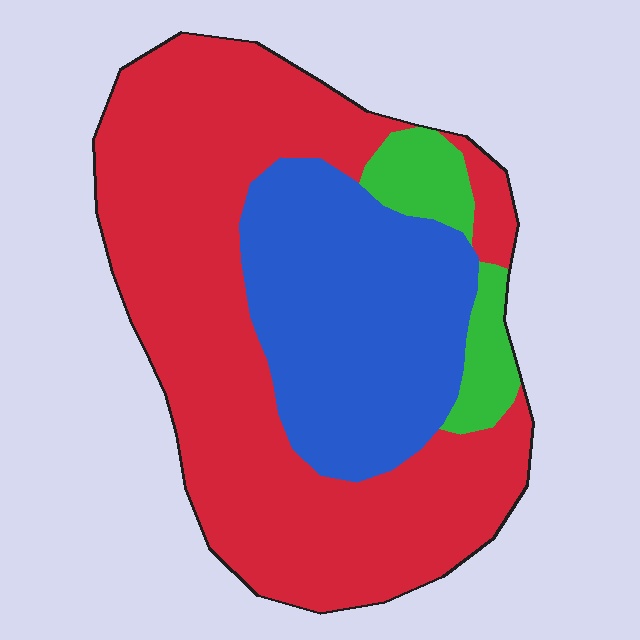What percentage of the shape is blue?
Blue takes up about one third (1/3) of the shape.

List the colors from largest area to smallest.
From largest to smallest: red, blue, green.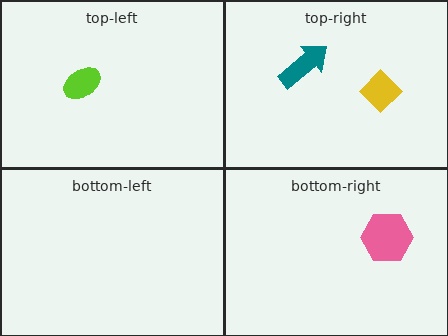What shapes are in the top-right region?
The teal arrow, the yellow diamond.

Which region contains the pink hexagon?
The bottom-right region.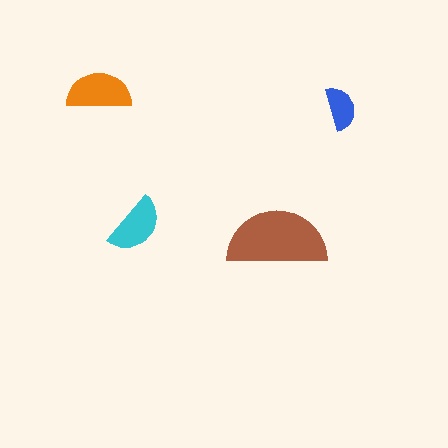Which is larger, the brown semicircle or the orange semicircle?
The brown one.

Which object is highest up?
The orange semicircle is topmost.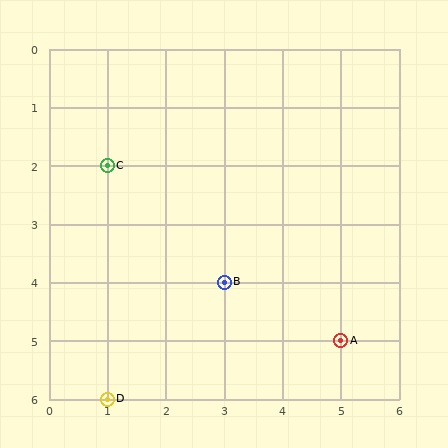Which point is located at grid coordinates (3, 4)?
Point B is at (3, 4).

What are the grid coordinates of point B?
Point B is at grid coordinates (3, 4).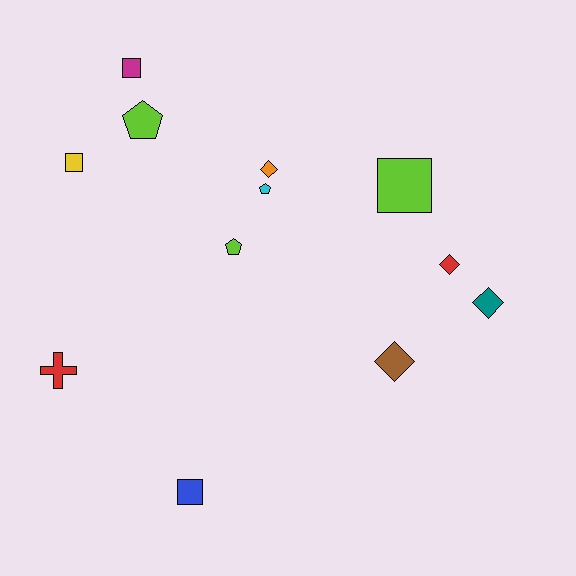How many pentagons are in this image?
There are 3 pentagons.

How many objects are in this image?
There are 12 objects.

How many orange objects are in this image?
There is 1 orange object.